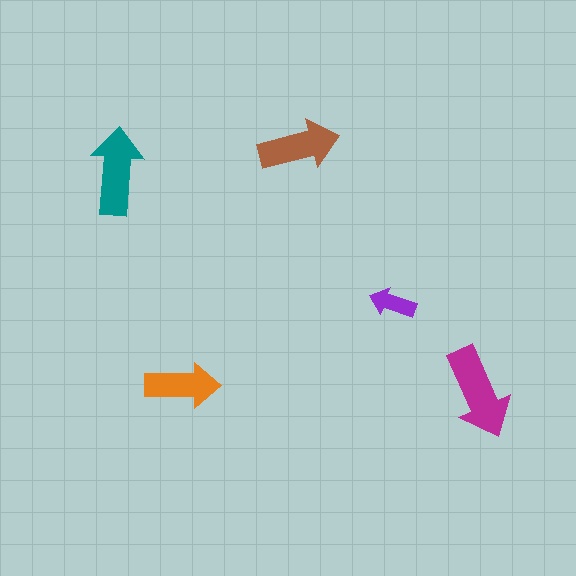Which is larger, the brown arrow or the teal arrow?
The teal one.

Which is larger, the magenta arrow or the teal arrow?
The magenta one.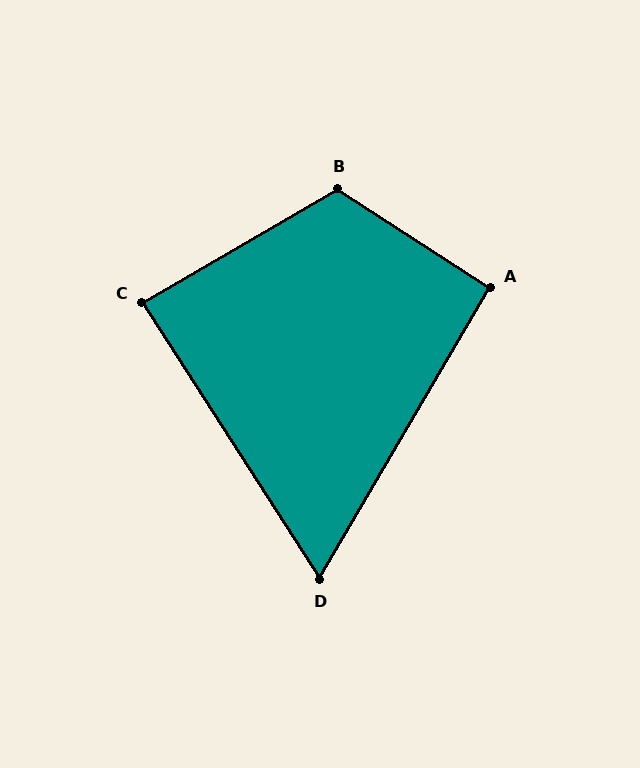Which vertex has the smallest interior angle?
D, at approximately 63 degrees.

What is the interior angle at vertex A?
Approximately 92 degrees (approximately right).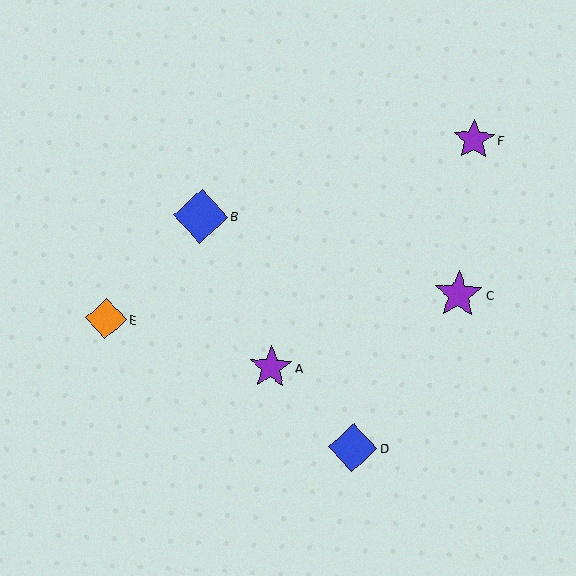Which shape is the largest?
The blue diamond (labeled B) is the largest.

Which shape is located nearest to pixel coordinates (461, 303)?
The purple star (labeled C) at (458, 294) is nearest to that location.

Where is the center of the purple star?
The center of the purple star is at (474, 140).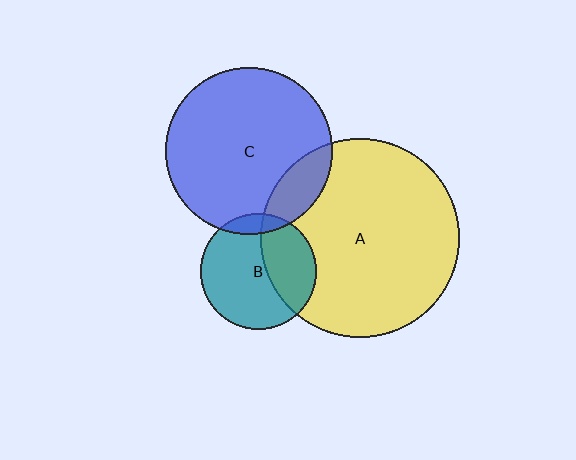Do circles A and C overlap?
Yes.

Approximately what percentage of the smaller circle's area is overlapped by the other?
Approximately 15%.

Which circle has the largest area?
Circle A (yellow).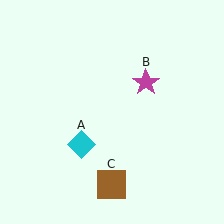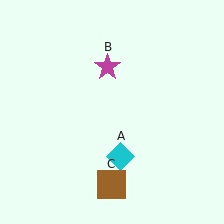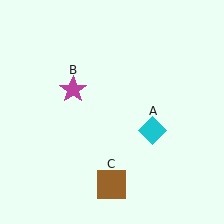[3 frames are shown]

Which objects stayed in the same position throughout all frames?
Brown square (object C) remained stationary.